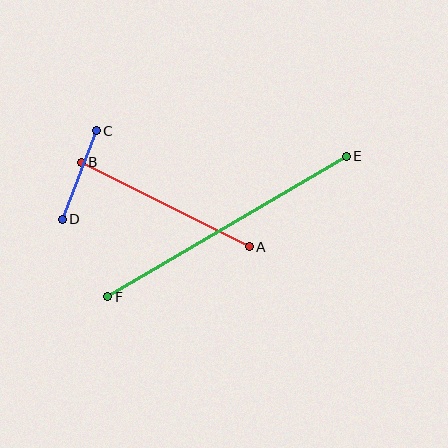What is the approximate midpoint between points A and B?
The midpoint is at approximately (165, 204) pixels.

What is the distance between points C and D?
The distance is approximately 95 pixels.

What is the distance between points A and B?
The distance is approximately 188 pixels.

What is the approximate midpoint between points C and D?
The midpoint is at approximately (79, 175) pixels.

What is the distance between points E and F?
The distance is approximately 277 pixels.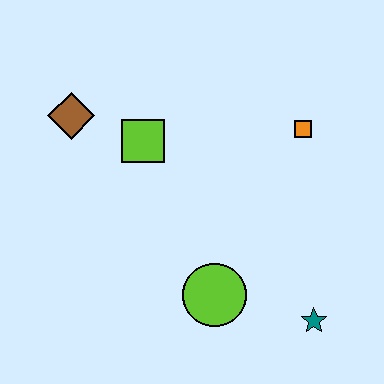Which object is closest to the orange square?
The lime square is closest to the orange square.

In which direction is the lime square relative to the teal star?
The lime square is above the teal star.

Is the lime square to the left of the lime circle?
Yes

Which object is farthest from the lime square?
The teal star is farthest from the lime square.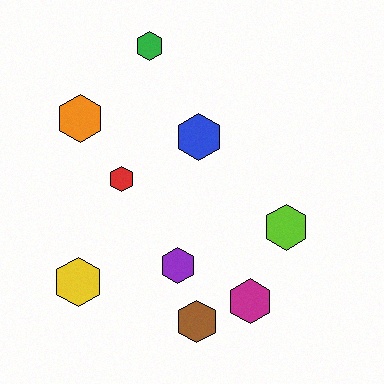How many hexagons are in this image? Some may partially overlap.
There are 9 hexagons.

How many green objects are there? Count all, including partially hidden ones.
There is 1 green object.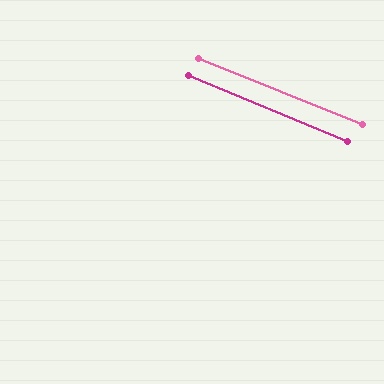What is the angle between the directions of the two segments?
Approximately 0 degrees.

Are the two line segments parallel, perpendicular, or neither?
Parallel — their directions differ by only 0.4°.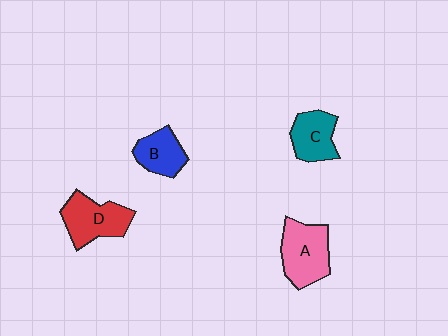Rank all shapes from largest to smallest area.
From largest to smallest: A (pink), D (red), C (teal), B (blue).